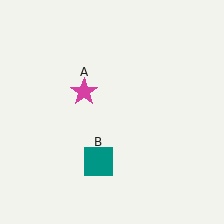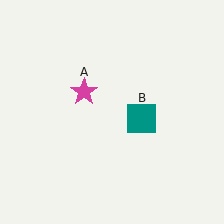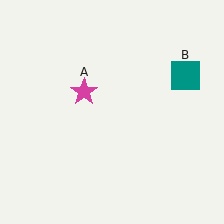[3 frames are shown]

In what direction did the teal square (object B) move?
The teal square (object B) moved up and to the right.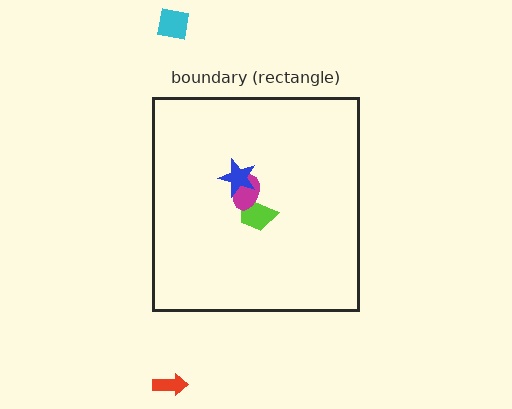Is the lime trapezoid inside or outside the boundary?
Inside.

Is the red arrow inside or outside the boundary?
Outside.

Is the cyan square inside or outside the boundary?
Outside.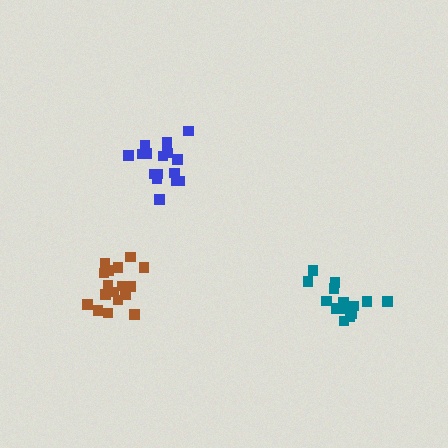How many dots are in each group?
Group 1: 16 dots, Group 2: 14 dots, Group 3: 17 dots (47 total).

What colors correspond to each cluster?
The clusters are colored: blue, teal, brown.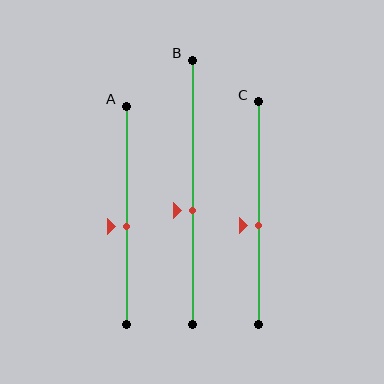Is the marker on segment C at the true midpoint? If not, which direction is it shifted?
No, the marker on segment C is shifted downward by about 6% of the segment length.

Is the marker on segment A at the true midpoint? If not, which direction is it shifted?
No, the marker on segment A is shifted downward by about 5% of the segment length.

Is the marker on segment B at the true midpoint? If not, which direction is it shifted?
No, the marker on segment B is shifted downward by about 7% of the segment length.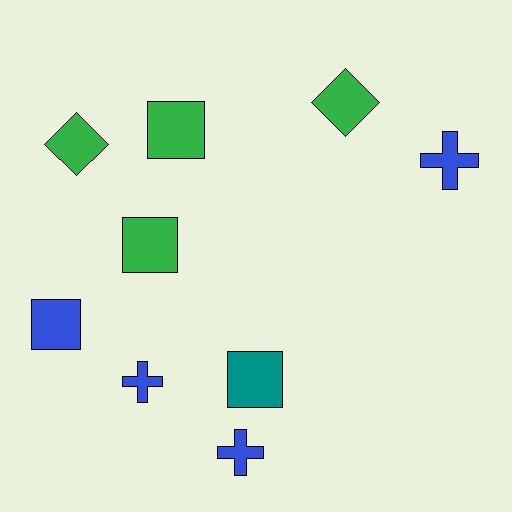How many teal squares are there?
There is 1 teal square.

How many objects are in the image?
There are 9 objects.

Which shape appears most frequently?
Square, with 4 objects.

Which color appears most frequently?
Blue, with 4 objects.